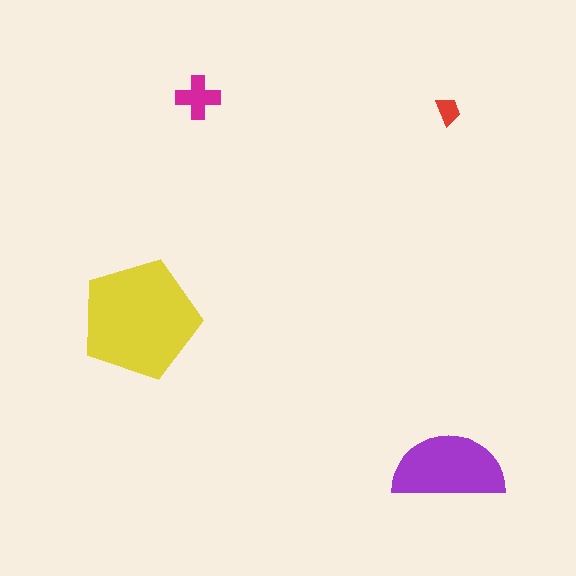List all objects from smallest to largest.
The red trapezoid, the magenta cross, the purple semicircle, the yellow pentagon.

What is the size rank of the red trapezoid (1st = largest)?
4th.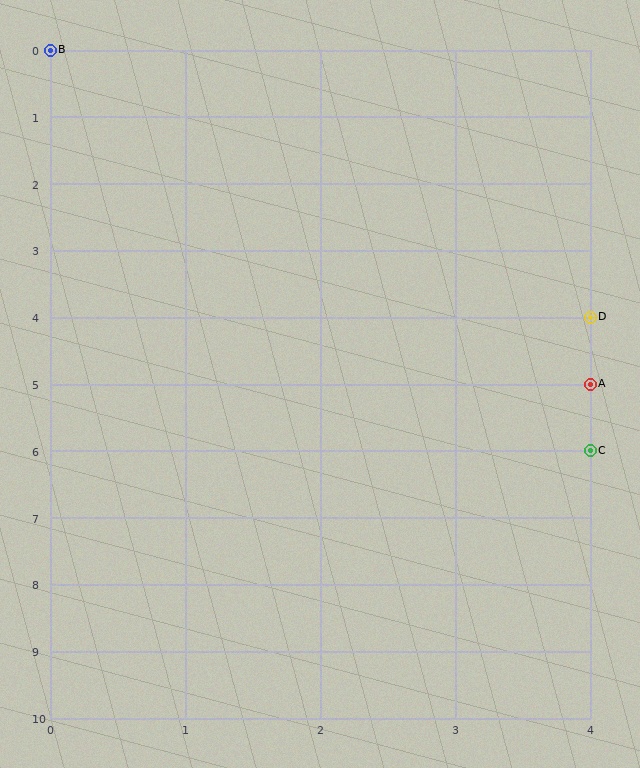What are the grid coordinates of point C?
Point C is at grid coordinates (4, 6).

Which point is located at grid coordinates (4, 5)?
Point A is at (4, 5).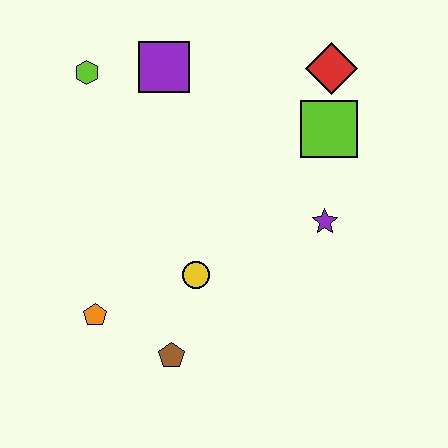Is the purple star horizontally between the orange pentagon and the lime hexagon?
No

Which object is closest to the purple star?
The lime square is closest to the purple star.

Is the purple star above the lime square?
No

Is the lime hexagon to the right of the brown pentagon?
No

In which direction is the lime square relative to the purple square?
The lime square is to the right of the purple square.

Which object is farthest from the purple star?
The lime hexagon is farthest from the purple star.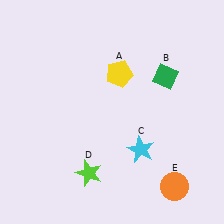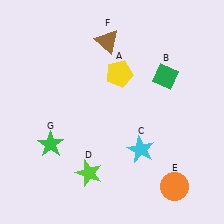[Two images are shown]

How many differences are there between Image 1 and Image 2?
There are 2 differences between the two images.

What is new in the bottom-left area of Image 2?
A green star (G) was added in the bottom-left area of Image 2.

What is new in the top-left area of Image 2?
A brown triangle (F) was added in the top-left area of Image 2.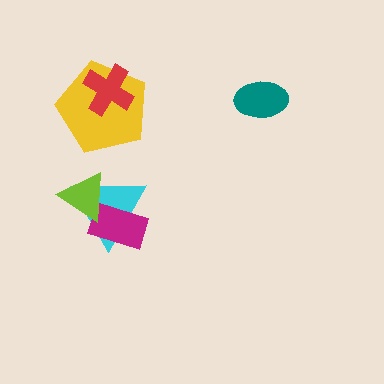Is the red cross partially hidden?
No, no other shape covers it.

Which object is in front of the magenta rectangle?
The lime triangle is in front of the magenta rectangle.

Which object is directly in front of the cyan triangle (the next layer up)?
The magenta rectangle is directly in front of the cyan triangle.